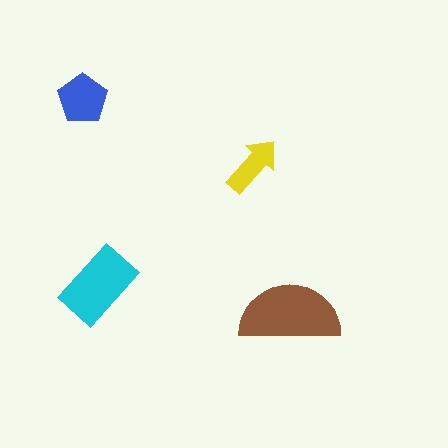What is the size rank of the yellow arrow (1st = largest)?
4th.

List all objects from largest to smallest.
The brown semicircle, the cyan rectangle, the blue pentagon, the yellow arrow.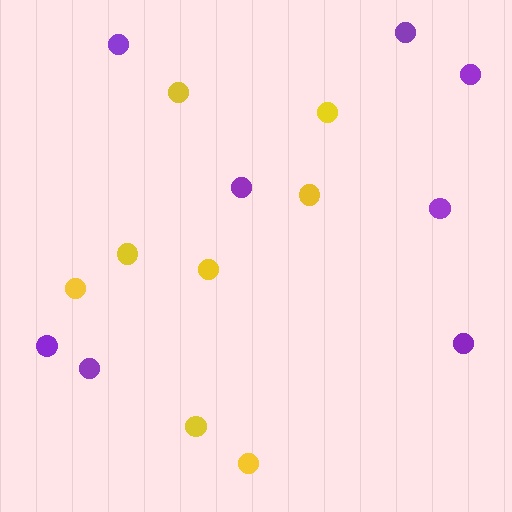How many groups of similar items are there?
There are 2 groups: one group of purple circles (8) and one group of yellow circles (8).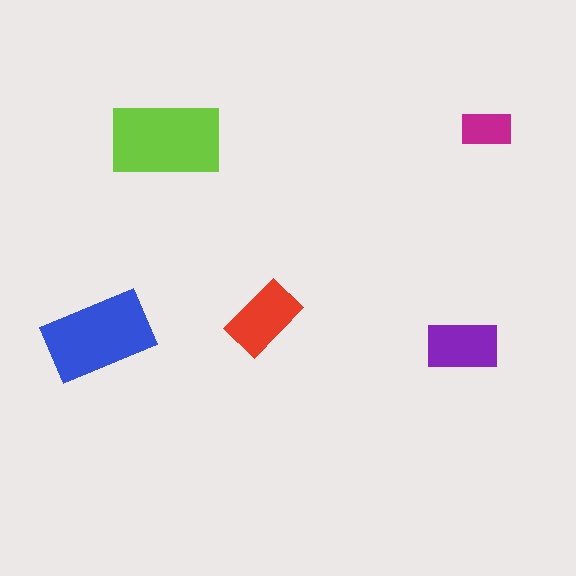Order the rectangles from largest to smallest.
the lime one, the blue one, the red one, the purple one, the magenta one.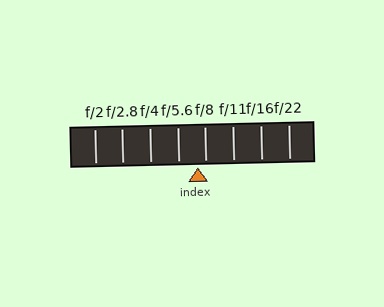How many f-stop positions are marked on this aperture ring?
There are 8 f-stop positions marked.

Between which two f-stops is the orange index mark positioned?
The index mark is between f/5.6 and f/8.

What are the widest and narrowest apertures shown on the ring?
The widest aperture shown is f/2 and the narrowest is f/22.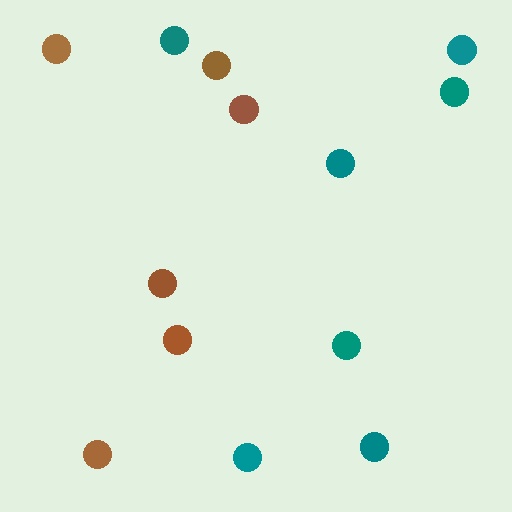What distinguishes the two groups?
There are 2 groups: one group of teal circles (7) and one group of brown circles (6).